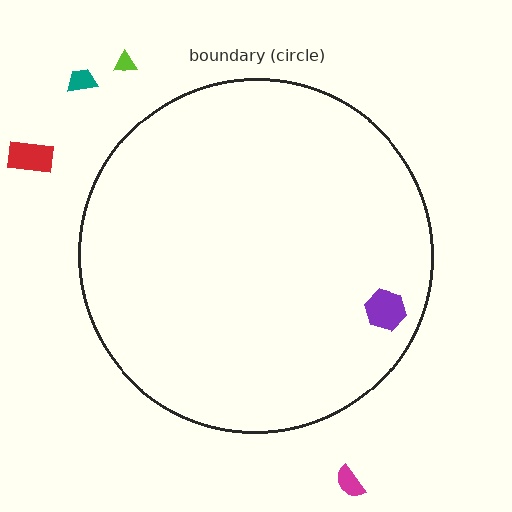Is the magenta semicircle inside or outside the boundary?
Outside.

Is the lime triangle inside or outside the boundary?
Outside.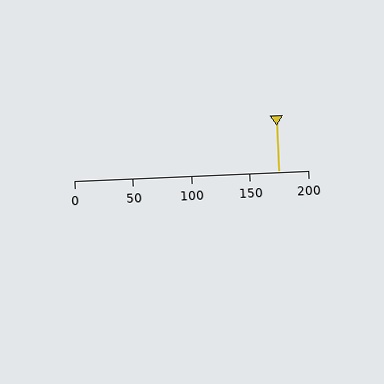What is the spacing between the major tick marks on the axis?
The major ticks are spaced 50 apart.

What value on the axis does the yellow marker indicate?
The marker indicates approximately 175.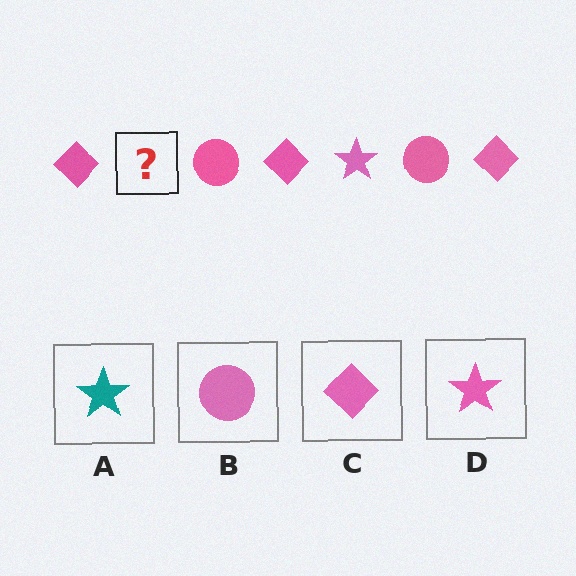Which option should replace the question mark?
Option D.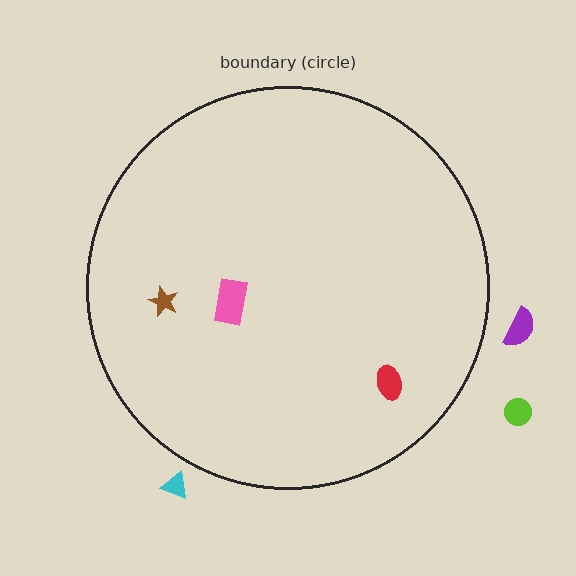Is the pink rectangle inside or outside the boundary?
Inside.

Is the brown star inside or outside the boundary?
Inside.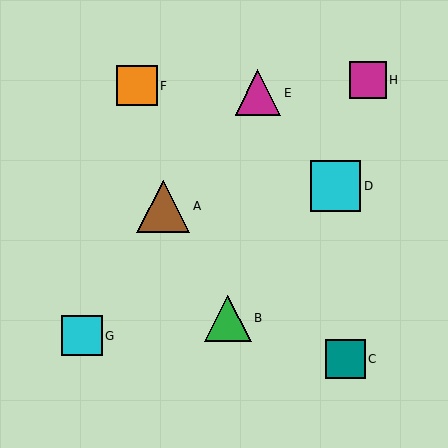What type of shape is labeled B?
Shape B is a green triangle.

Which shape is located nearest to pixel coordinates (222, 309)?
The green triangle (labeled B) at (228, 318) is nearest to that location.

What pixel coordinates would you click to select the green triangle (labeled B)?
Click at (228, 318) to select the green triangle B.